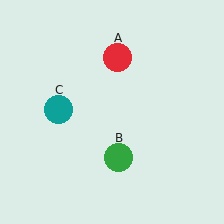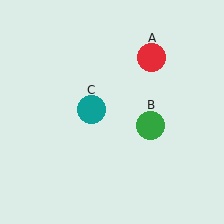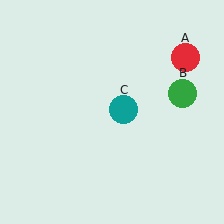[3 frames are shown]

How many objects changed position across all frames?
3 objects changed position: red circle (object A), green circle (object B), teal circle (object C).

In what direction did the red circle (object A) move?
The red circle (object A) moved right.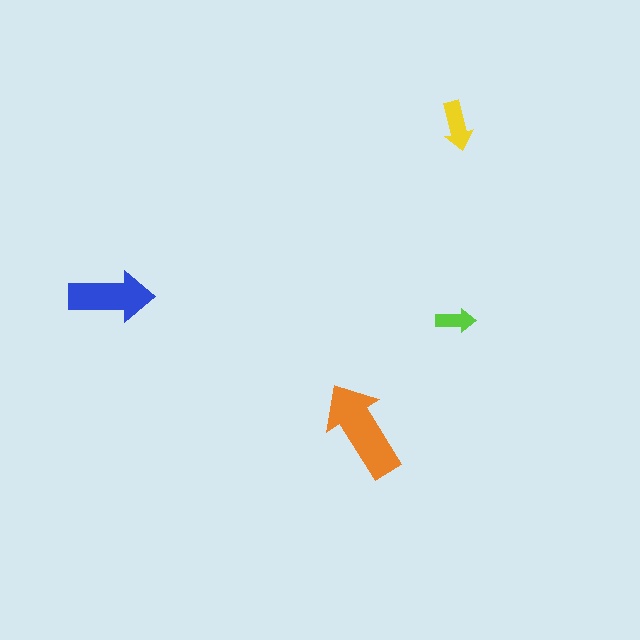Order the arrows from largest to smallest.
the orange one, the blue one, the yellow one, the lime one.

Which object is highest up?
The yellow arrow is topmost.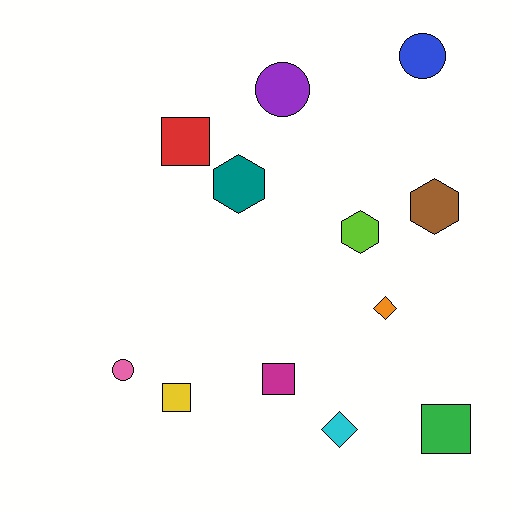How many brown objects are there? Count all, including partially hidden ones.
There is 1 brown object.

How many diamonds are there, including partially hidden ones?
There are 2 diamonds.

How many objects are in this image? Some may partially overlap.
There are 12 objects.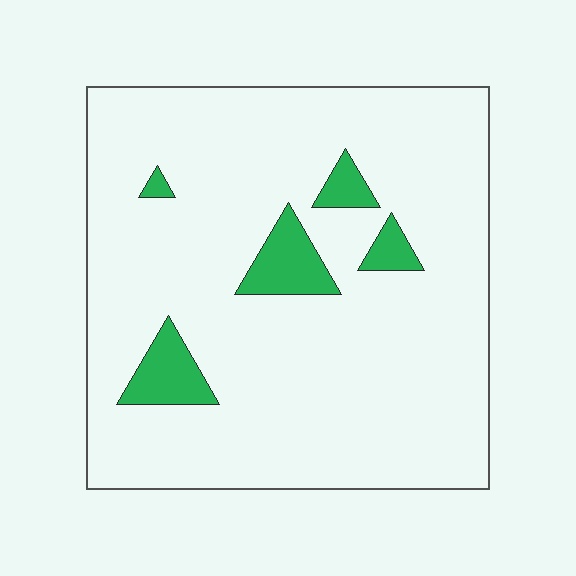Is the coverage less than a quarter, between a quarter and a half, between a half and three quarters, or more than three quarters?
Less than a quarter.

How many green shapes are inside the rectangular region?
5.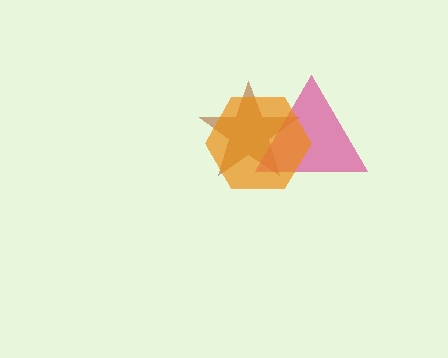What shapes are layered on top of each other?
The layered shapes are: a brown star, a magenta triangle, an orange hexagon.